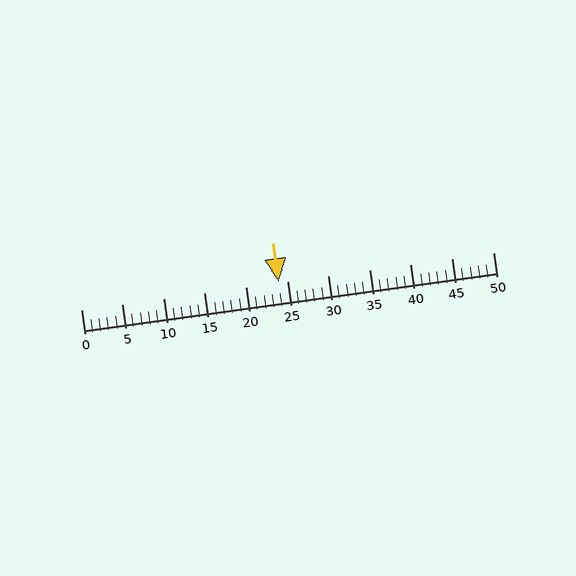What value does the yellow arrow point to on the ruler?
The yellow arrow points to approximately 24.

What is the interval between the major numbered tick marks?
The major tick marks are spaced 5 units apart.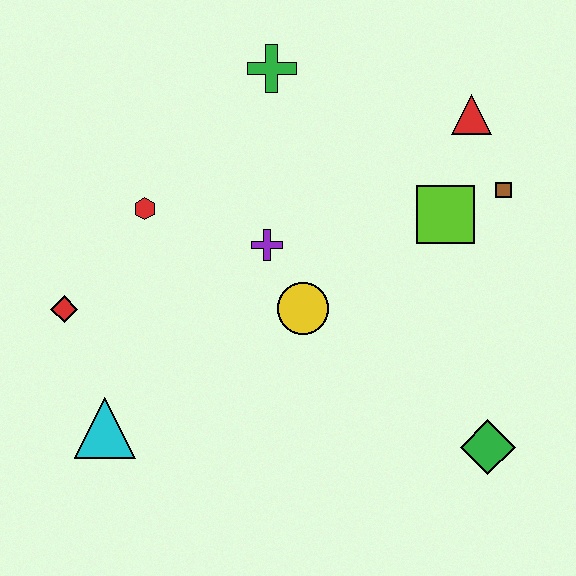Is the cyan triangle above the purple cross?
No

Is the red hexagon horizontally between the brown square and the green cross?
No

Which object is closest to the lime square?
The brown square is closest to the lime square.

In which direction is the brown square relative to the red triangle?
The brown square is below the red triangle.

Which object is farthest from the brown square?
The cyan triangle is farthest from the brown square.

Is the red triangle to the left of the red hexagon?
No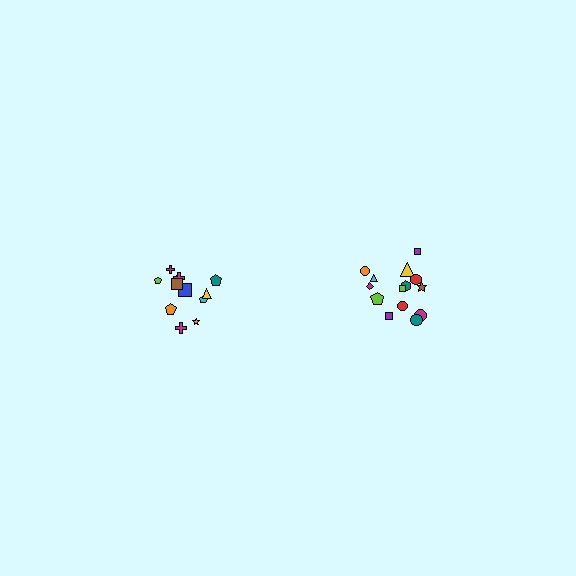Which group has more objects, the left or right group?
The right group.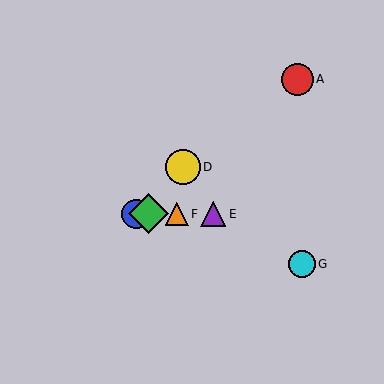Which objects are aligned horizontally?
Objects B, C, E, F are aligned horizontally.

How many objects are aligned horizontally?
4 objects (B, C, E, F) are aligned horizontally.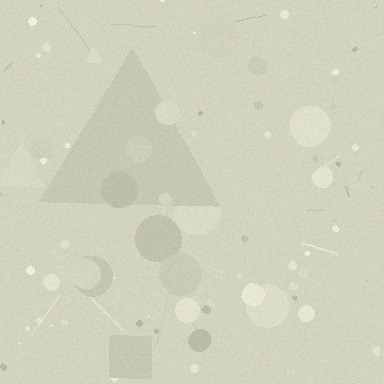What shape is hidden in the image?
A triangle is hidden in the image.